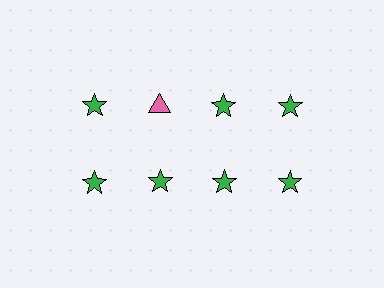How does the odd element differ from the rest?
It differs in both color (pink instead of green) and shape (triangle instead of star).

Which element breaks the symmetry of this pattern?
The pink triangle in the top row, second from left column breaks the symmetry. All other shapes are green stars.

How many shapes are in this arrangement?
There are 8 shapes arranged in a grid pattern.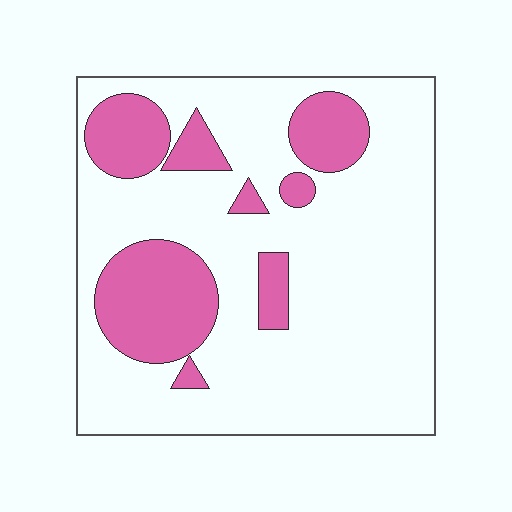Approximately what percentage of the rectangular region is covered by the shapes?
Approximately 25%.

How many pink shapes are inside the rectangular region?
8.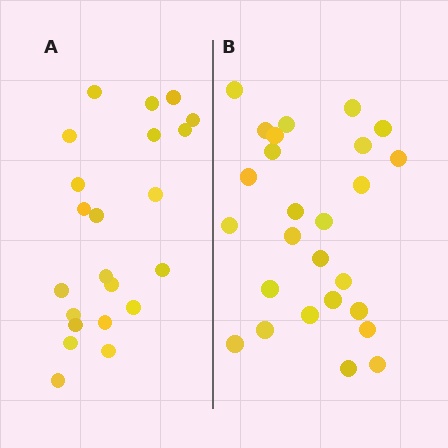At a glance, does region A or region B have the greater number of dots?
Region B (the right region) has more dots.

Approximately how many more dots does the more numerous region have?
Region B has about 4 more dots than region A.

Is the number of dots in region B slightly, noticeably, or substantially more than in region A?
Region B has only slightly more — the two regions are fairly close. The ratio is roughly 1.2 to 1.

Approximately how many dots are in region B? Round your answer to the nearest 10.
About 30 dots. (The exact count is 26, which rounds to 30.)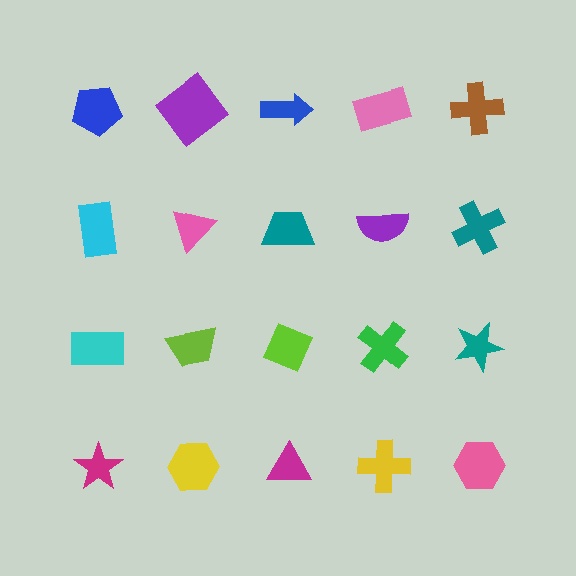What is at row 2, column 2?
A pink triangle.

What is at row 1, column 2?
A purple diamond.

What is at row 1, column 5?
A brown cross.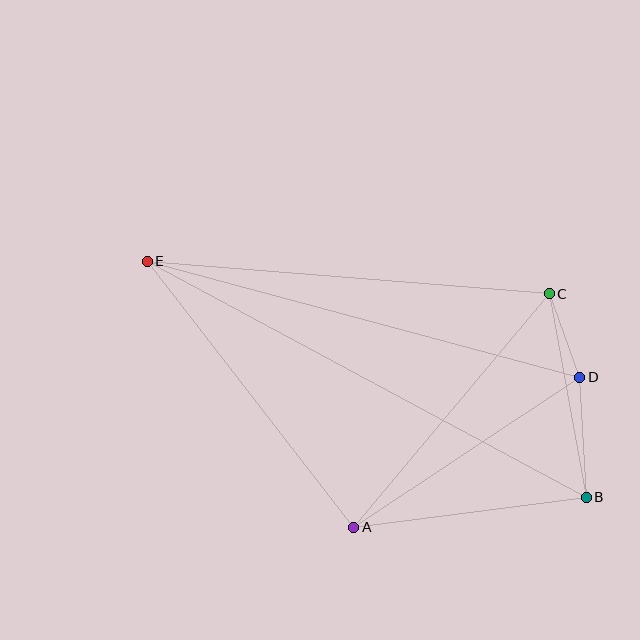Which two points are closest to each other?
Points C and D are closest to each other.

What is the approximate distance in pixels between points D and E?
The distance between D and E is approximately 448 pixels.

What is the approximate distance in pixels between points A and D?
The distance between A and D is approximately 271 pixels.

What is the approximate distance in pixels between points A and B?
The distance between A and B is approximately 234 pixels.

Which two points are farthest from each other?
Points B and E are farthest from each other.